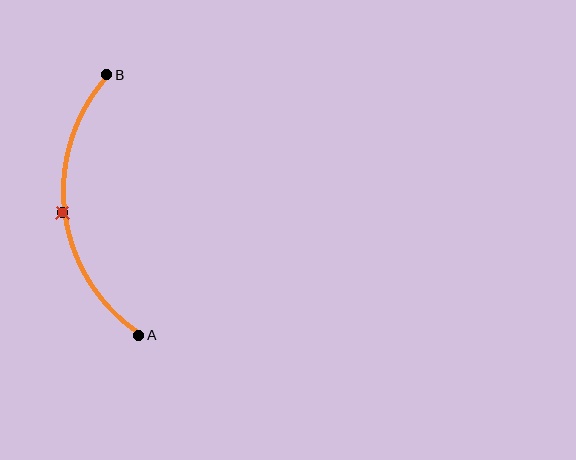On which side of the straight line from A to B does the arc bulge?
The arc bulges to the left of the straight line connecting A and B.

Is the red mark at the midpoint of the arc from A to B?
Yes. The red mark lies on the arc at equal arc-length from both A and B — it is the arc midpoint.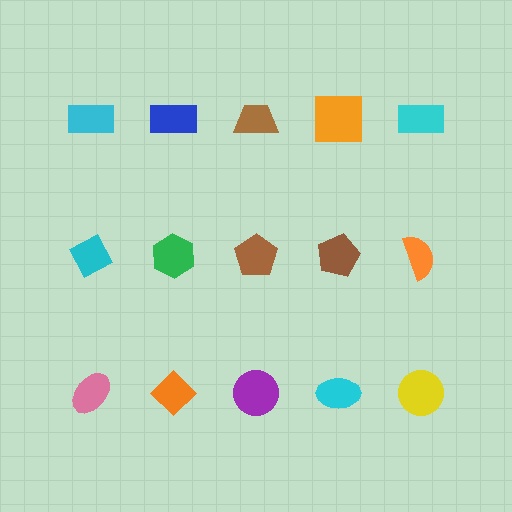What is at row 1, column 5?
A cyan rectangle.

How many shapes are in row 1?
5 shapes.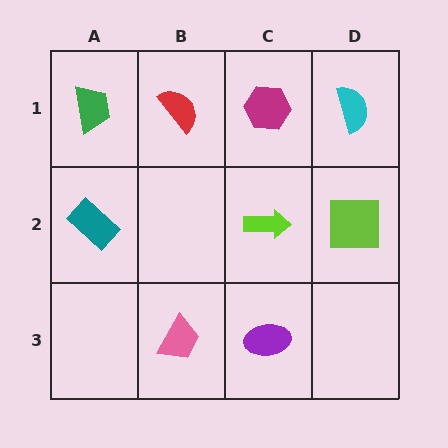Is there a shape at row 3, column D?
No, that cell is empty.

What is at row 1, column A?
A green trapezoid.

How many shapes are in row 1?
4 shapes.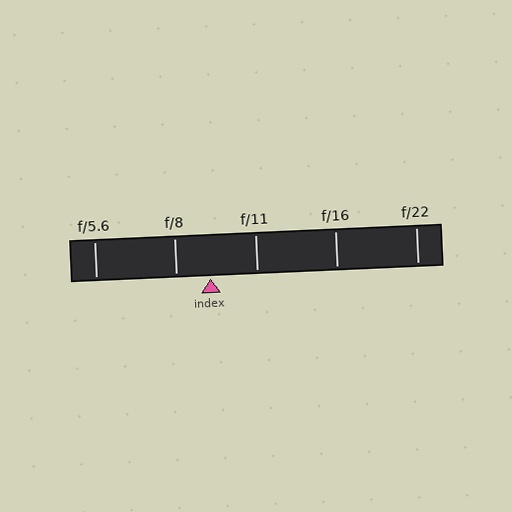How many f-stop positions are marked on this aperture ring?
There are 5 f-stop positions marked.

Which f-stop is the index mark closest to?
The index mark is closest to f/8.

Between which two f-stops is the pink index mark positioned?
The index mark is between f/8 and f/11.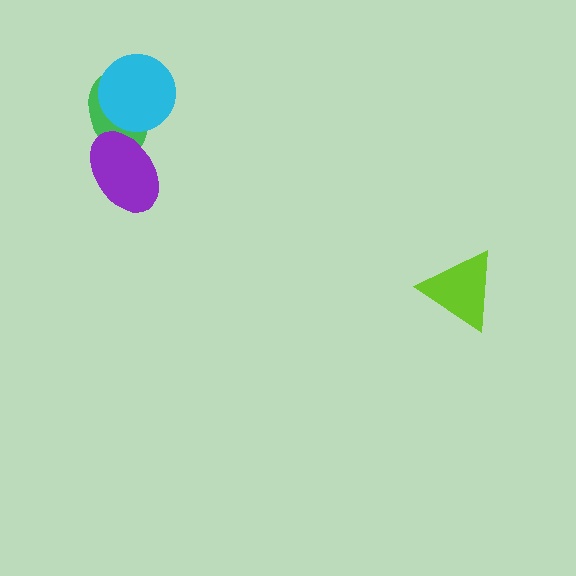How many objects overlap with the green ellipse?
2 objects overlap with the green ellipse.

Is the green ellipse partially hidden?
Yes, it is partially covered by another shape.